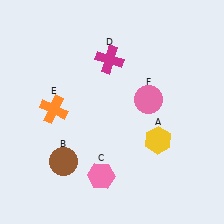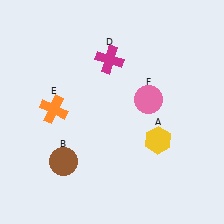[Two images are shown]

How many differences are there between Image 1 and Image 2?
There is 1 difference between the two images.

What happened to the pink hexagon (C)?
The pink hexagon (C) was removed in Image 2. It was in the bottom-left area of Image 1.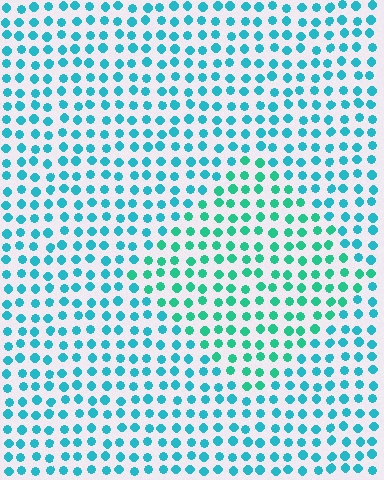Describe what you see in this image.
The image is filled with small cyan elements in a uniform arrangement. A diamond-shaped region is visible where the elements are tinted to a slightly different hue, forming a subtle color boundary.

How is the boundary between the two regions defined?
The boundary is defined purely by a slight shift in hue (about 27 degrees). Spacing, size, and orientation are identical on both sides.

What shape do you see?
I see a diamond.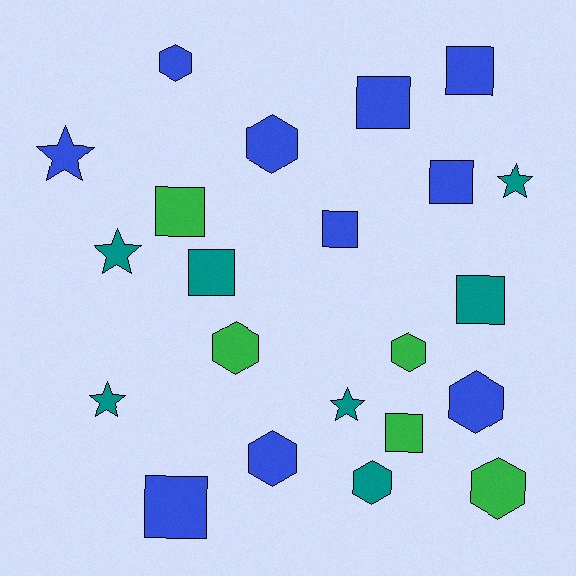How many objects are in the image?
There are 22 objects.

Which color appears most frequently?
Blue, with 10 objects.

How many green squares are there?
There are 2 green squares.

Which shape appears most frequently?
Square, with 9 objects.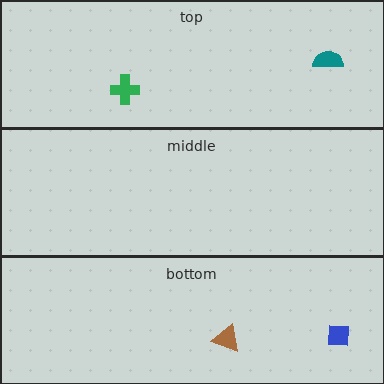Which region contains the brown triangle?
The bottom region.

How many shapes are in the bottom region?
2.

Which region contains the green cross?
The top region.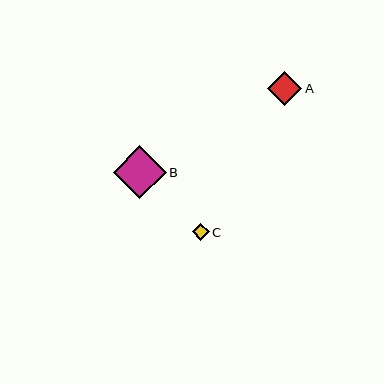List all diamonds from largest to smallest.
From largest to smallest: B, A, C.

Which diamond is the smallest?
Diamond C is the smallest with a size of approximately 17 pixels.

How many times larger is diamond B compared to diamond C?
Diamond B is approximately 3.1 times the size of diamond C.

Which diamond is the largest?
Diamond B is the largest with a size of approximately 52 pixels.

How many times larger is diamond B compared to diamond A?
Diamond B is approximately 1.5 times the size of diamond A.